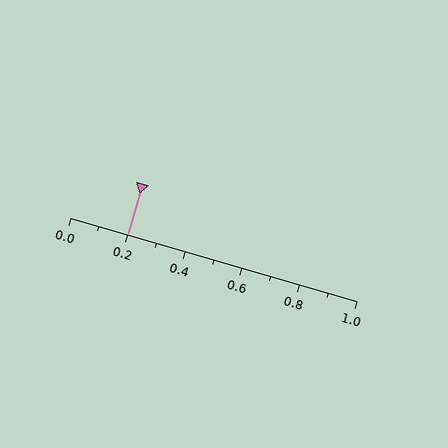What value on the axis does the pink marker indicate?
The marker indicates approximately 0.2.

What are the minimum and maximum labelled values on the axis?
The axis runs from 0.0 to 1.0.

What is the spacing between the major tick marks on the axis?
The major ticks are spaced 0.2 apart.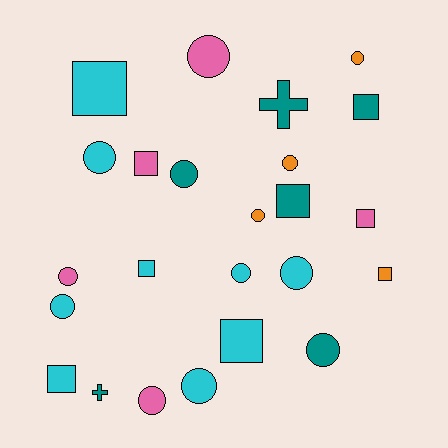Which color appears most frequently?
Cyan, with 9 objects.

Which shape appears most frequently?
Circle, with 13 objects.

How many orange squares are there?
There is 1 orange square.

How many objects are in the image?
There are 24 objects.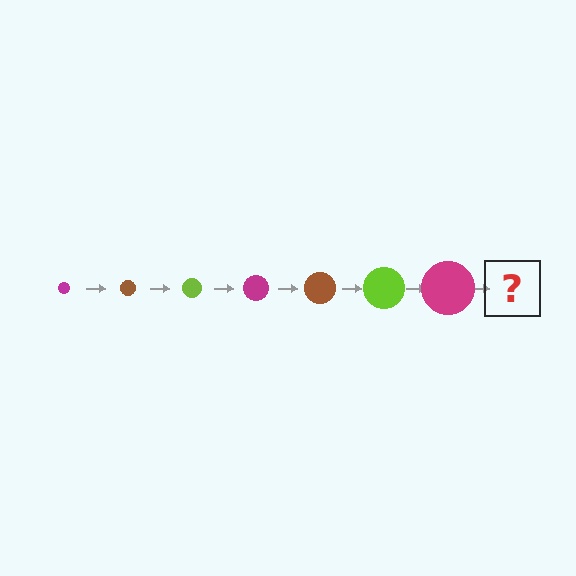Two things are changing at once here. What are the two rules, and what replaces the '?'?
The two rules are that the circle grows larger each step and the color cycles through magenta, brown, and lime. The '?' should be a brown circle, larger than the previous one.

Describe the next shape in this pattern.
It should be a brown circle, larger than the previous one.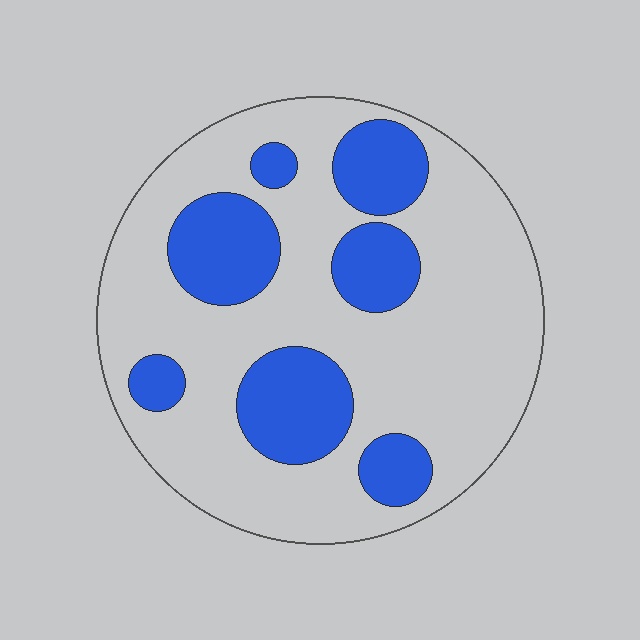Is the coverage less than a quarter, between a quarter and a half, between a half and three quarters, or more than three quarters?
Between a quarter and a half.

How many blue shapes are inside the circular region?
7.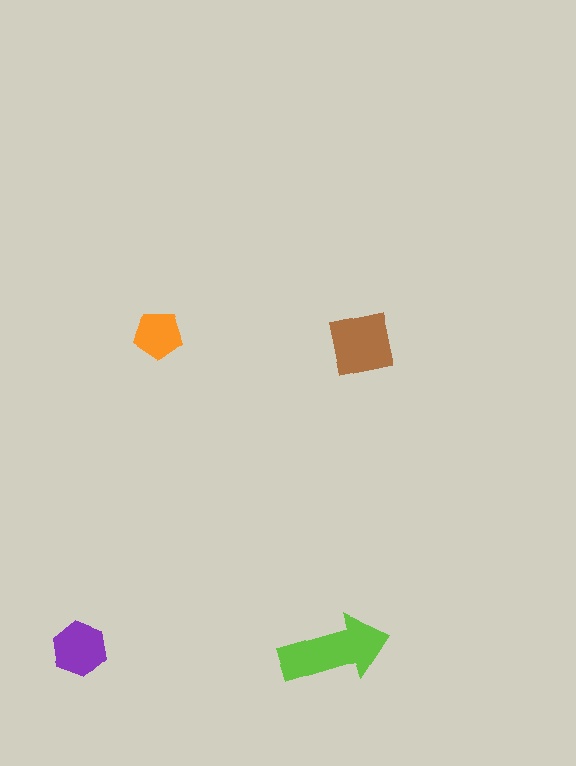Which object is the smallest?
The orange pentagon.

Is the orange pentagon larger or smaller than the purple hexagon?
Smaller.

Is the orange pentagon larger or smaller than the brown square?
Smaller.